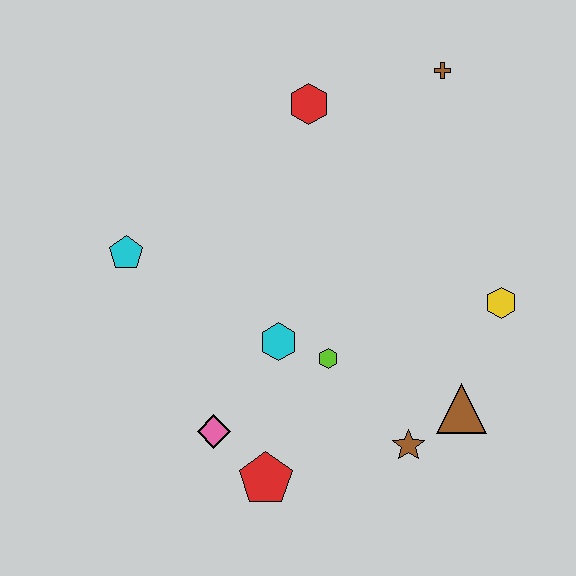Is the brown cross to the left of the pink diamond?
No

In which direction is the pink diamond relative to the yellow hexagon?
The pink diamond is to the left of the yellow hexagon.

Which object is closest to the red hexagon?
The brown cross is closest to the red hexagon.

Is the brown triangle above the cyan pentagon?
No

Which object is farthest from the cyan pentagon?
The yellow hexagon is farthest from the cyan pentagon.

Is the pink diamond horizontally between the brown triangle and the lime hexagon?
No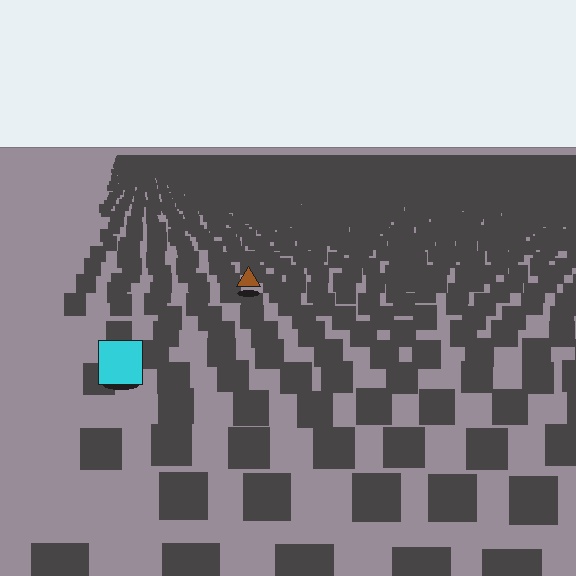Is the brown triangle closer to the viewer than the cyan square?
No. The cyan square is closer — you can tell from the texture gradient: the ground texture is coarser near it.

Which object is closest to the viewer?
The cyan square is closest. The texture marks near it are larger and more spread out.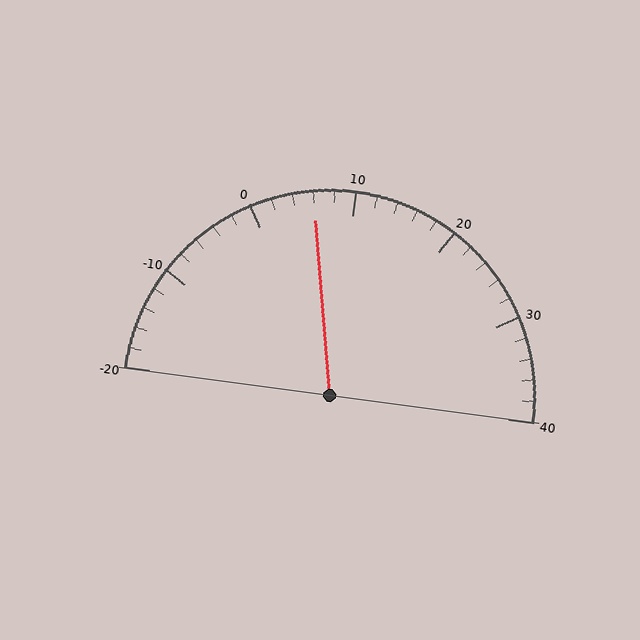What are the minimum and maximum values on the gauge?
The gauge ranges from -20 to 40.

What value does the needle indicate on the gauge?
The needle indicates approximately 6.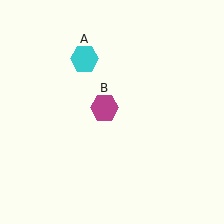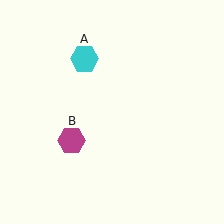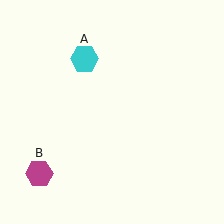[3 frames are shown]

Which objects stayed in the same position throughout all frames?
Cyan hexagon (object A) remained stationary.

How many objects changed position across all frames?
1 object changed position: magenta hexagon (object B).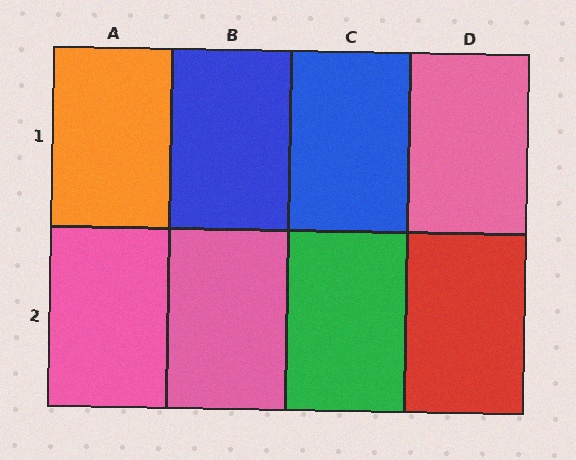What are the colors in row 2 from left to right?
Pink, pink, green, red.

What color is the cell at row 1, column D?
Pink.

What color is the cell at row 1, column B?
Blue.